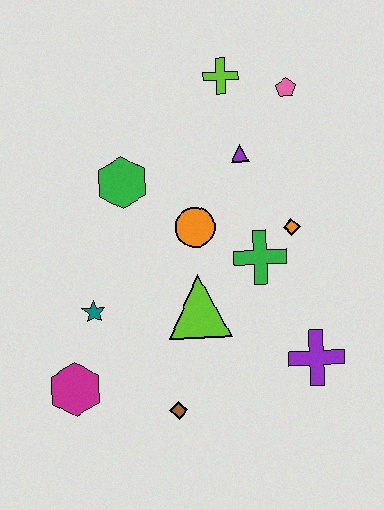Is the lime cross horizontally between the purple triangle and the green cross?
No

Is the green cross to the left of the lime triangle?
No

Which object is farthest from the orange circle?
The magenta hexagon is farthest from the orange circle.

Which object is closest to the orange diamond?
The green cross is closest to the orange diamond.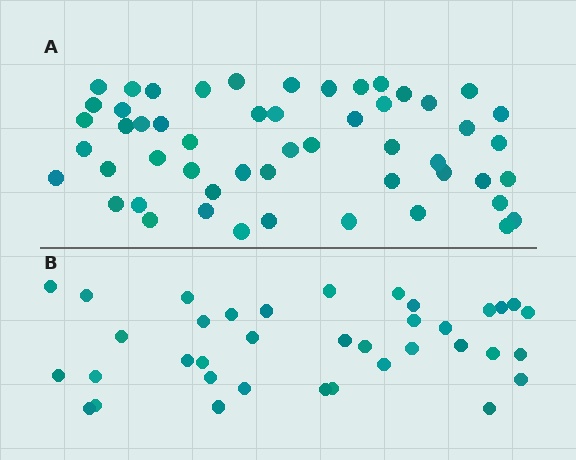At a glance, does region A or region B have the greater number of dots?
Region A (the top region) has more dots.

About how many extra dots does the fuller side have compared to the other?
Region A has approximately 15 more dots than region B.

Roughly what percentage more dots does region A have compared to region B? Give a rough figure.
About 45% more.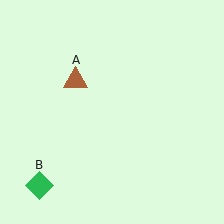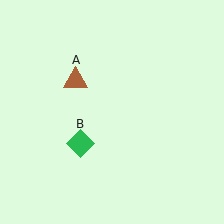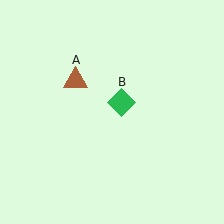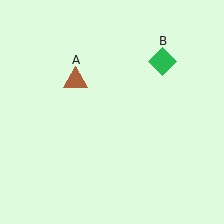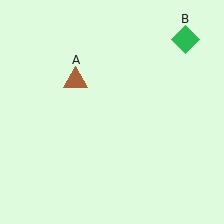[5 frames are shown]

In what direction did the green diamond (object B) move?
The green diamond (object B) moved up and to the right.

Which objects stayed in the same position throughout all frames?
Brown triangle (object A) remained stationary.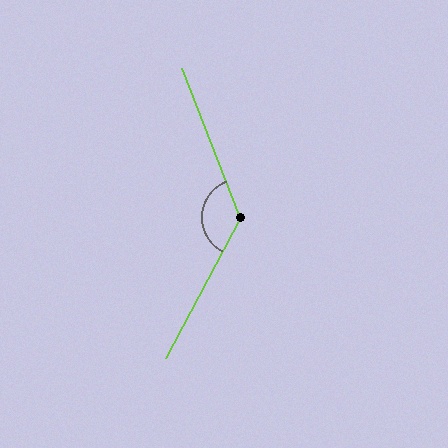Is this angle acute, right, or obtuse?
It is obtuse.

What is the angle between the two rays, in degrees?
Approximately 131 degrees.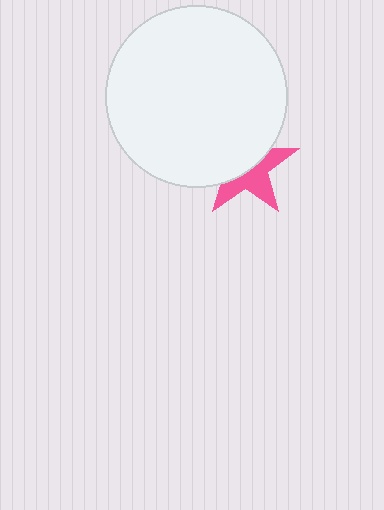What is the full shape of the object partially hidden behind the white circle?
The partially hidden object is a pink star.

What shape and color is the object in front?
The object in front is a white circle.